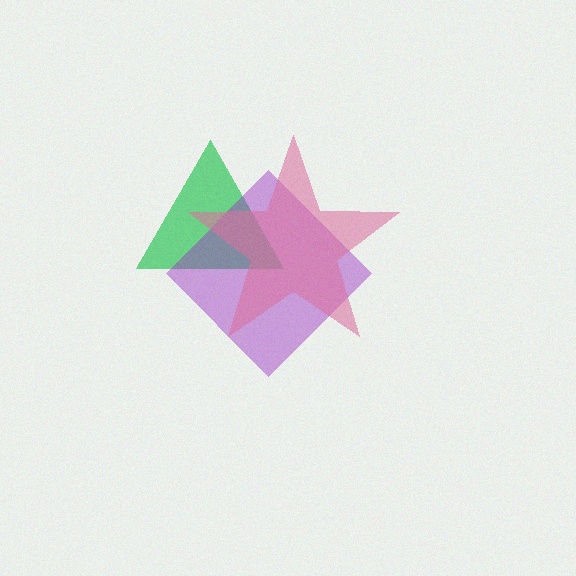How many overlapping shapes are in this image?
There are 3 overlapping shapes in the image.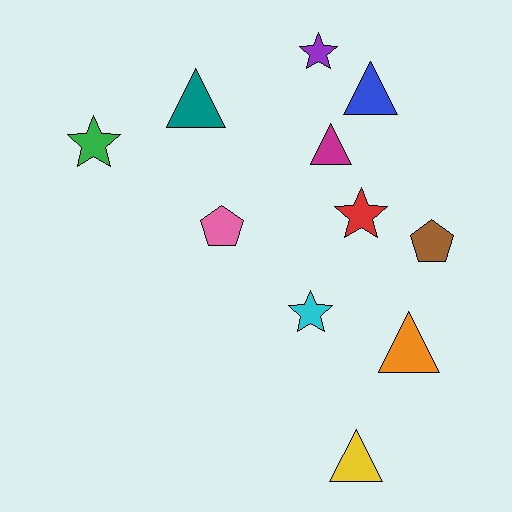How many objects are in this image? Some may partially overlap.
There are 11 objects.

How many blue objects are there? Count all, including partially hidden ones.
There is 1 blue object.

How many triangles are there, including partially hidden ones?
There are 5 triangles.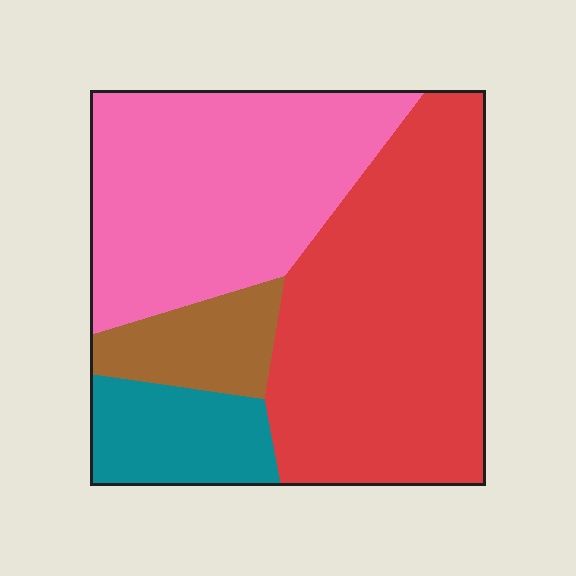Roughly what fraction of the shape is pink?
Pink covers roughly 35% of the shape.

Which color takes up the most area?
Red, at roughly 45%.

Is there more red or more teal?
Red.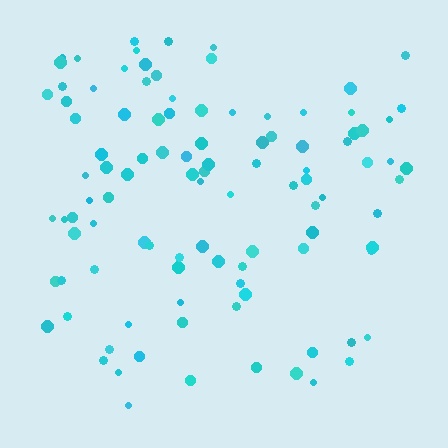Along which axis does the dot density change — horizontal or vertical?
Vertical.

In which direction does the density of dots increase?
From bottom to top, with the top side densest.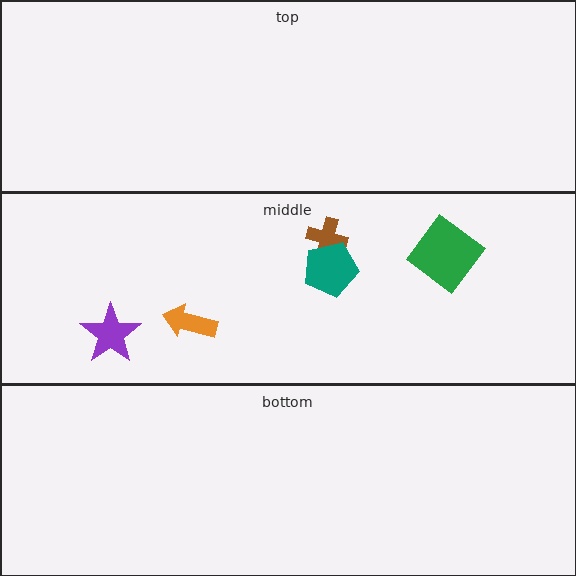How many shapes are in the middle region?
5.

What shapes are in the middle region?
The green diamond, the brown cross, the purple star, the teal pentagon, the orange arrow.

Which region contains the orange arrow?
The middle region.